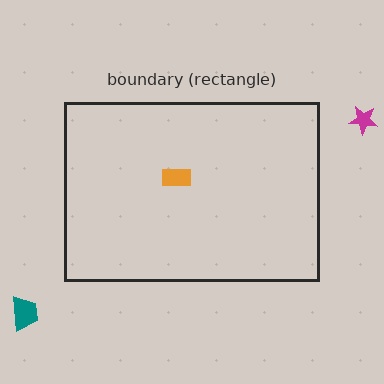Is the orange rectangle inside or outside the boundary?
Inside.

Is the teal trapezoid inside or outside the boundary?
Outside.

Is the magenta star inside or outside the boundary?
Outside.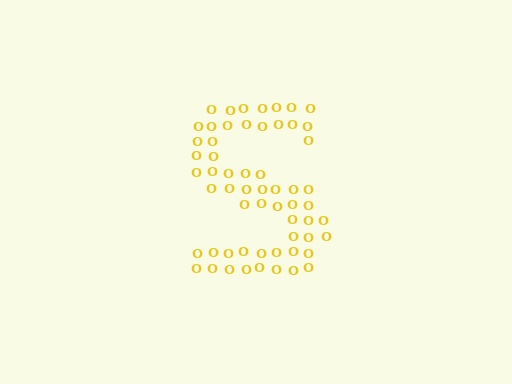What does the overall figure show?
The overall figure shows the letter S.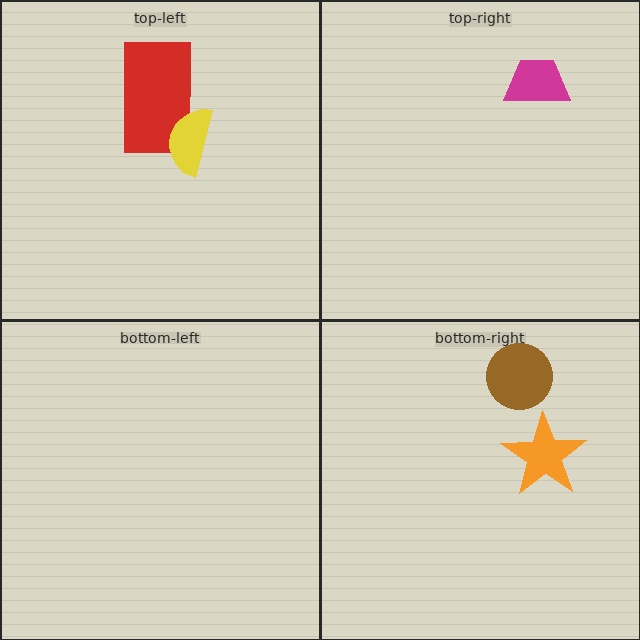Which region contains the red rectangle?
The top-left region.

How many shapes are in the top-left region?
2.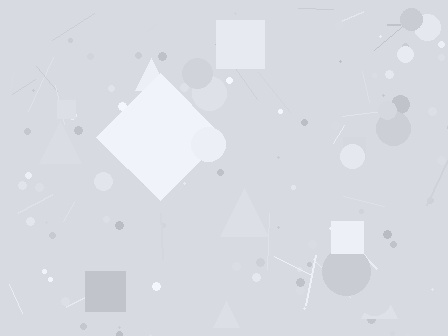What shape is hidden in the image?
A diamond is hidden in the image.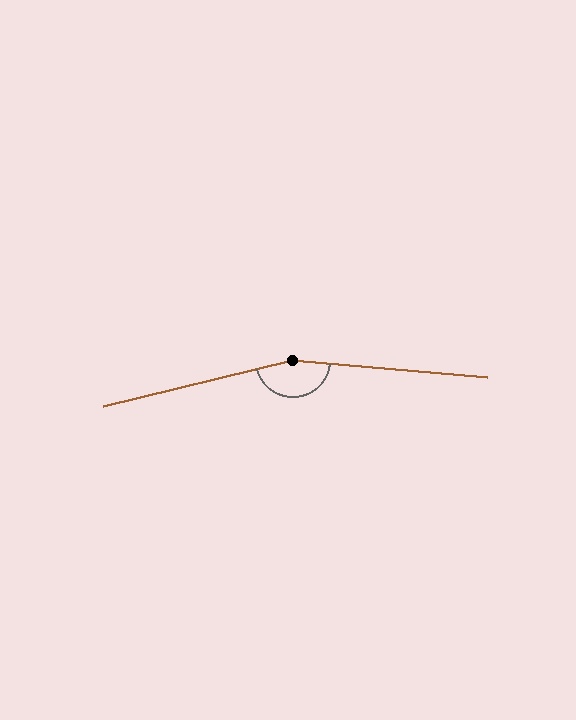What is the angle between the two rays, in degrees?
Approximately 161 degrees.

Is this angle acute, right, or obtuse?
It is obtuse.